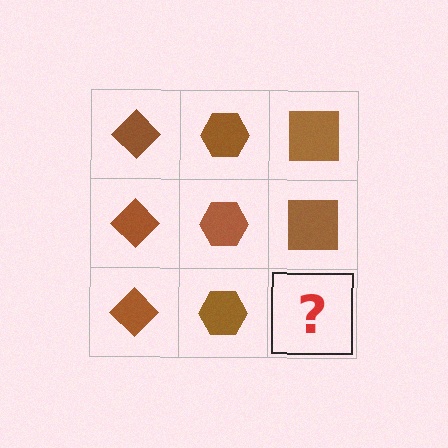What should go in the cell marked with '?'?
The missing cell should contain a brown square.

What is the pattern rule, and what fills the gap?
The rule is that each column has a consistent shape. The gap should be filled with a brown square.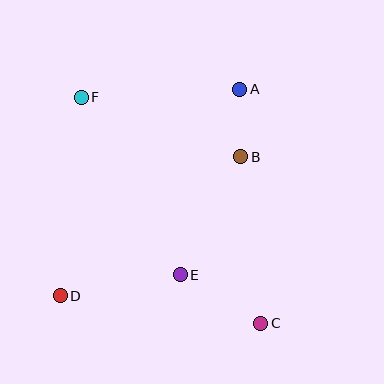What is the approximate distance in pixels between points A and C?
The distance between A and C is approximately 235 pixels.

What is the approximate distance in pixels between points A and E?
The distance between A and E is approximately 195 pixels.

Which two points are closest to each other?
Points A and B are closest to each other.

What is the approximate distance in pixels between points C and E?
The distance between C and E is approximately 94 pixels.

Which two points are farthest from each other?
Points C and F are farthest from each other.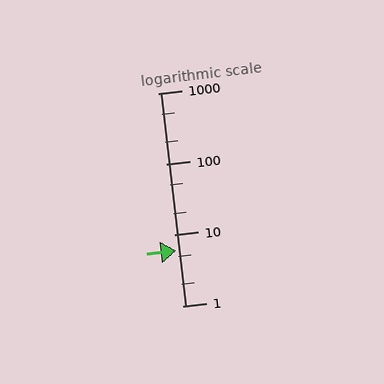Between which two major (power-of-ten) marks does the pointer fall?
The pointer is between 1 and 10.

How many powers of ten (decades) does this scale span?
The scale spans 3 decades, from 1 to 1000.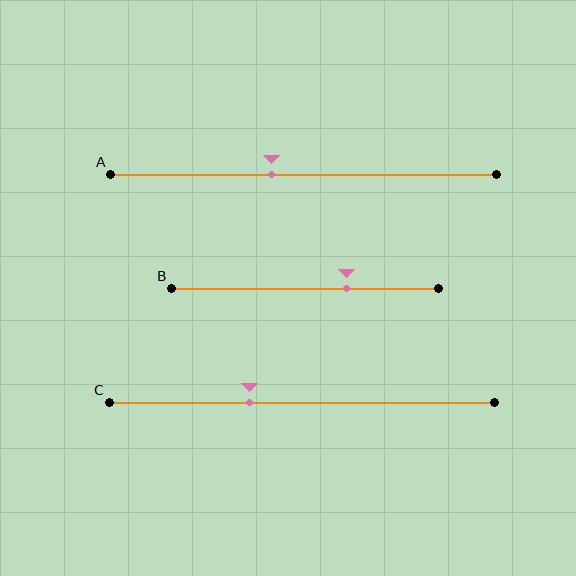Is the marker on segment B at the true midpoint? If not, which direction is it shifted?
No, the marker on segment B is shifted to the right by about 16% of the segment length.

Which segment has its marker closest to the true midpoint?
Segment A has its marker closest to the true midpoint.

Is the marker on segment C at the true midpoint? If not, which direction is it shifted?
No, the marker on segment C is shifted to the left by about 14% of the segment length.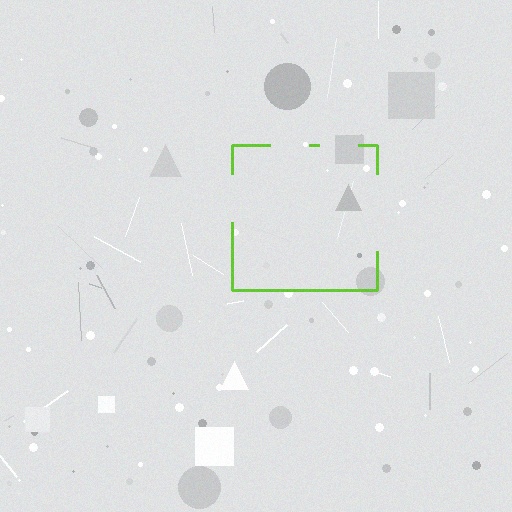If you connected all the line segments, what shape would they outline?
They would outline a square.